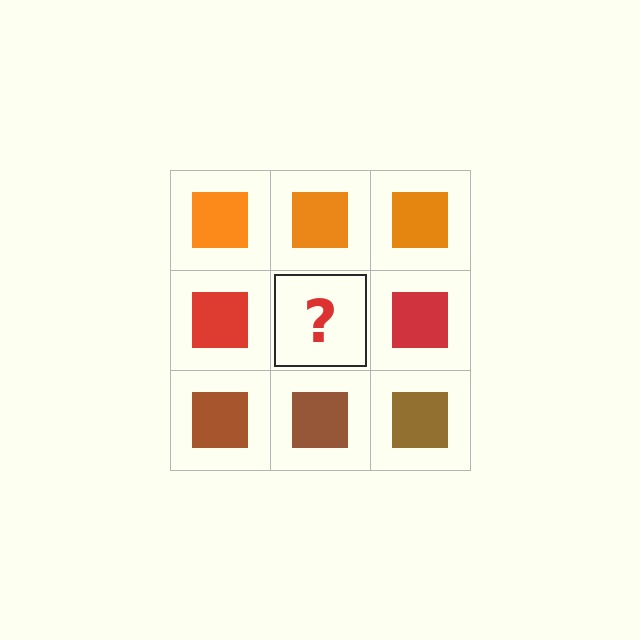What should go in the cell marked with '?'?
The missing cell should contain a red square.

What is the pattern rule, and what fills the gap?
The rule is that each row has a consistent color. The gap should be filled with a red square.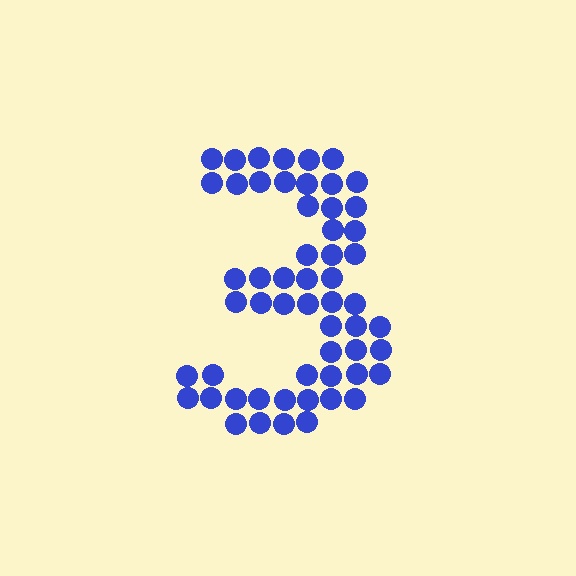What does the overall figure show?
The overall figure shows the digit 3.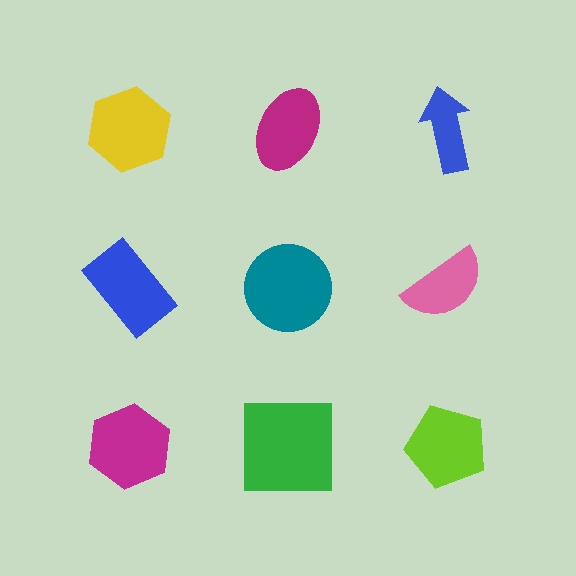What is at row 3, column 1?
A magenta hexagon.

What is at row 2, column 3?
A pink semicircle.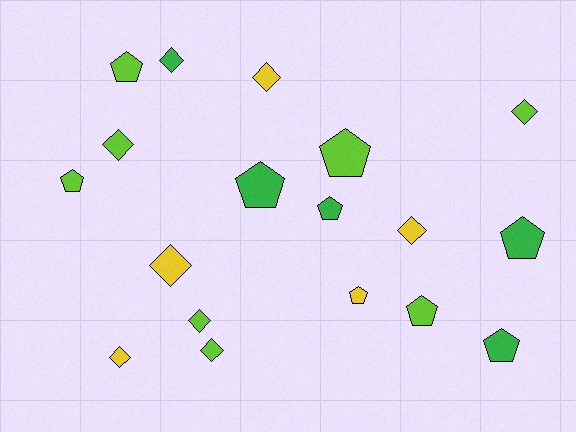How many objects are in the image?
There are 18 objects.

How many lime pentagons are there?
There are 4 lime pentagons.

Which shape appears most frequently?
Diamond, with 9 objects.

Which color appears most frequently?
Lime, with 8 objects.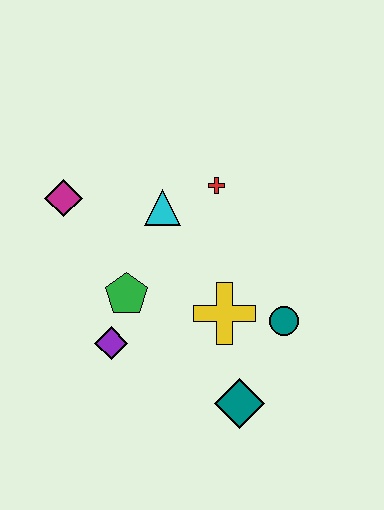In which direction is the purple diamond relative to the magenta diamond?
The purple diamond is below the magenta diamond.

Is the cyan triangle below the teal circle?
No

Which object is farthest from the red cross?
The teal diamond is farthest from the red cross.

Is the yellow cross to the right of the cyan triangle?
Yes